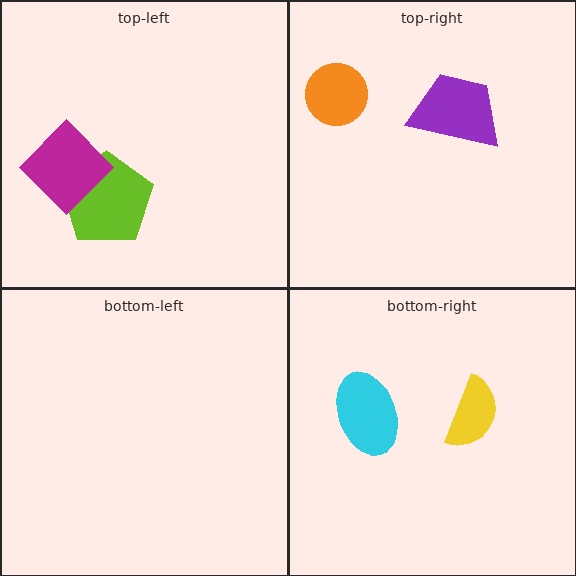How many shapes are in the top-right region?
2.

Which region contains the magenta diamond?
The top-left region.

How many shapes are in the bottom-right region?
2.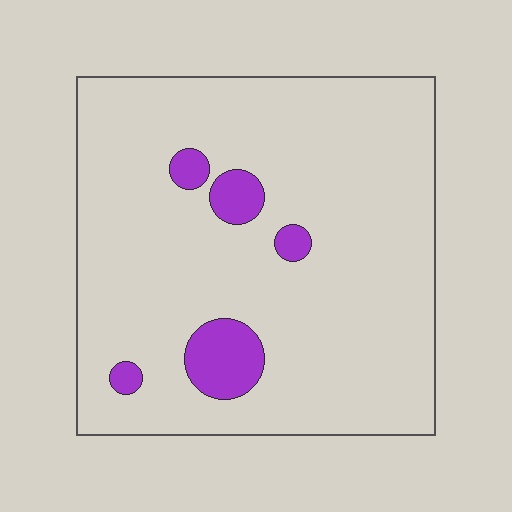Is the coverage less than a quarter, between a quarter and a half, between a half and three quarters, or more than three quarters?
Less than a quarter.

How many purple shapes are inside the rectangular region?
5.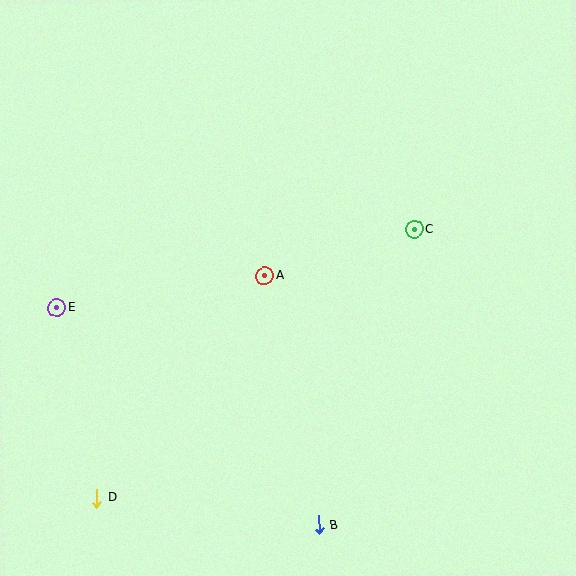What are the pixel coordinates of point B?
Point B is at (319, 525).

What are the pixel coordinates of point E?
Point E is at (57, 308).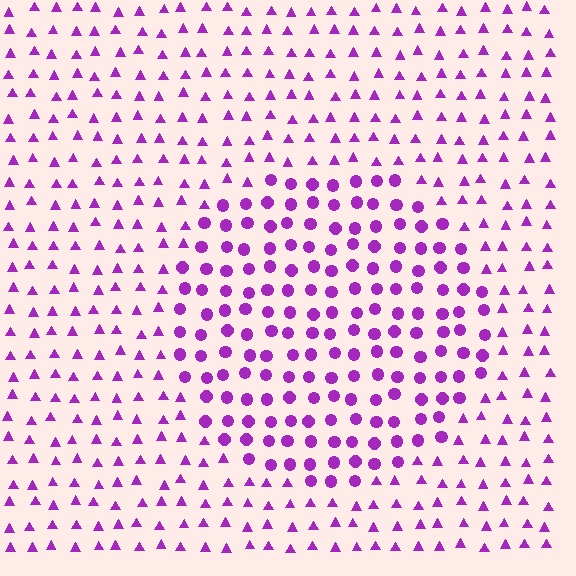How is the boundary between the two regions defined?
The boundary is defined by a change in element shape: circles inside vs. triangles outside. All elements share the same color and spacing.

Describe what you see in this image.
The image is filled with small purple elements arranged in a uniform grid. A circle-shaped region contains circles, while the surrounding area contains triangles. The boundary is defined purely by the change in element shape.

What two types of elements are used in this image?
The image uses circles inside the circle region and triangles outside it.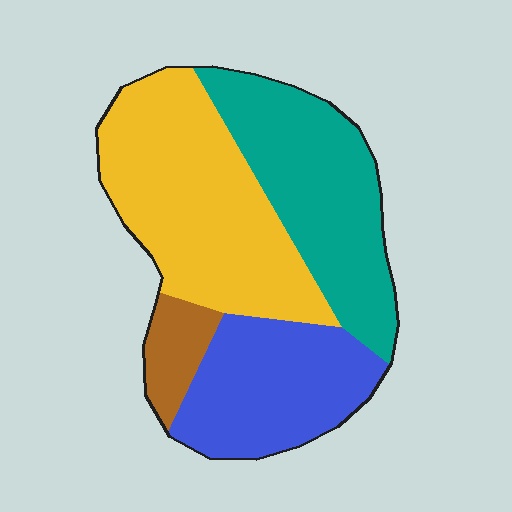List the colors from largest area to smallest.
From largest to smallest: yellow, teal, blue, brown.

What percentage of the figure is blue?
Blue takes up between a sixth and a third of the figure.